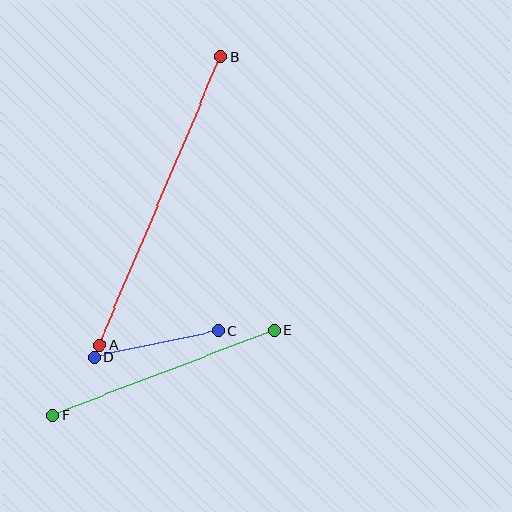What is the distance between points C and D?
The distance is approximately 127 pixels.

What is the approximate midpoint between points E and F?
The midpoint is at approximately (163, 373) pixels.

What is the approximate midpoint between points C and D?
The midpoint is at approximately (156, 344) pixels.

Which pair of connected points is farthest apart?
Points A and B are farthest apart.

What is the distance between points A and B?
The distance is approximately 313 pixels.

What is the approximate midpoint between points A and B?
The midpoint is at approximately (160, 201) pixels.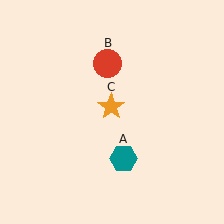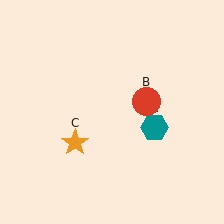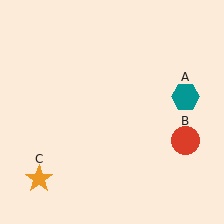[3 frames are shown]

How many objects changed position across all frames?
3 objects changed position: teal hexagon (object A), red circle (object B), orange star (object C).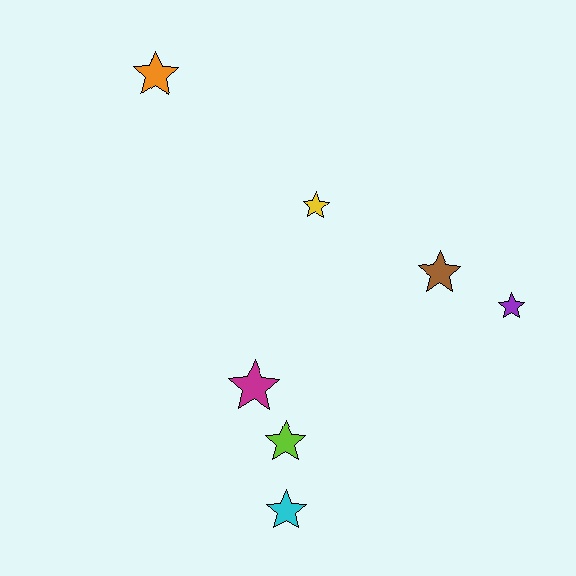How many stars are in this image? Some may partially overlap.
There are 7 stars.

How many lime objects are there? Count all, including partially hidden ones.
There is 1 lime object.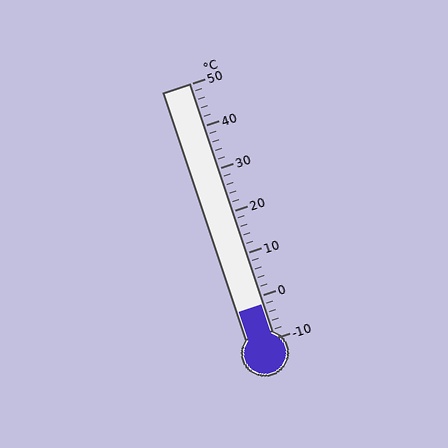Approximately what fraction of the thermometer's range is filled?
The thermometer is filled to approximately 15% of its range.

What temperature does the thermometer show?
The thermometer shows approximately -2°C.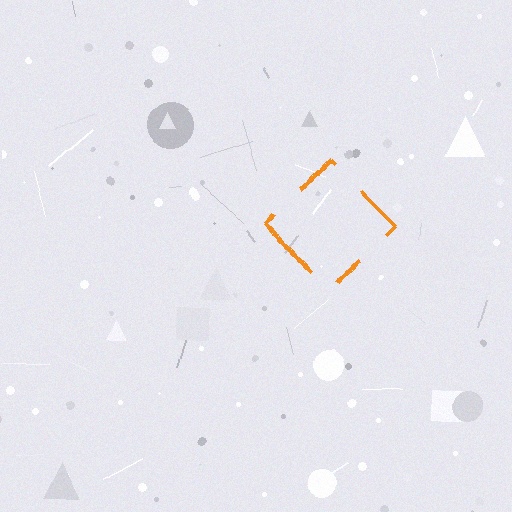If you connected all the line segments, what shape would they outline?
They would outline a diamond.